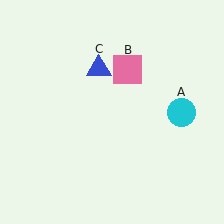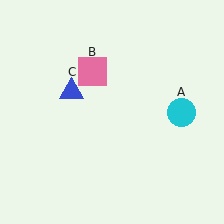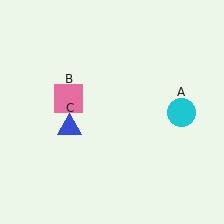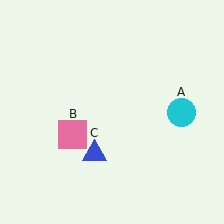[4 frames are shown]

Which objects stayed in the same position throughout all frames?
Cyan circle (object A) remained stationary.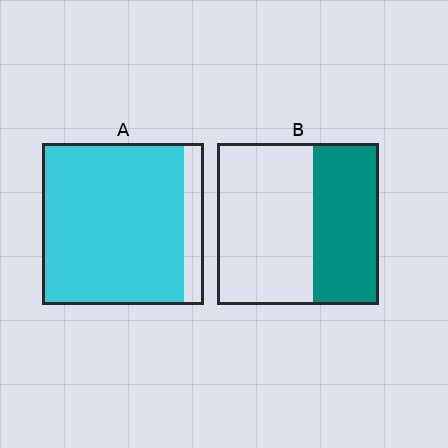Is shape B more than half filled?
No.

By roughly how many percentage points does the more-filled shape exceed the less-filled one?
By roughly 45 percentage points (A over B).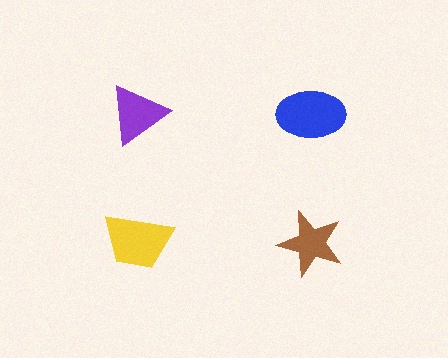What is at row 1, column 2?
A blue ellipse.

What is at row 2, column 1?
A yellow trapezoid.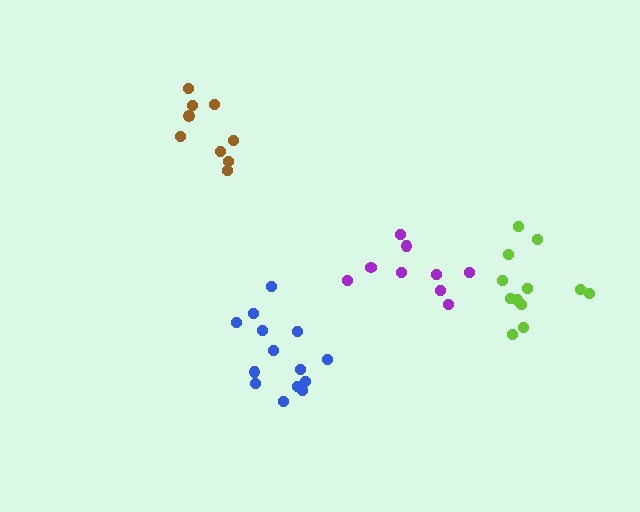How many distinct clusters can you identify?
There are 4 distinct clusters.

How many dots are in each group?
Group 1: 14 dots, Group 2: 9 dots, Group 3: 9 dots, Group 4: 12 dots (44 total).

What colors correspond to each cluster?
The clusters are colored: blue, brown, purple, lime.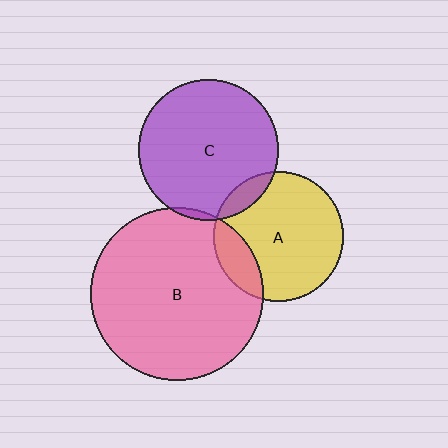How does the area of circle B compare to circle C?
Approximately 1.5 times.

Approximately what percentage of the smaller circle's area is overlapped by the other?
Approximately 10%.